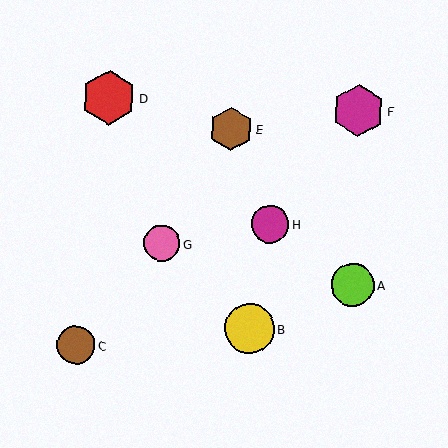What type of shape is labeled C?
Shape C is a brown circle.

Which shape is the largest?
The red hexagon (labeled D) is the largest.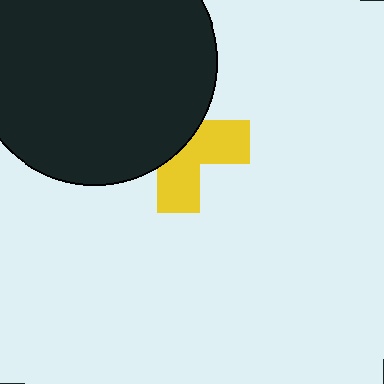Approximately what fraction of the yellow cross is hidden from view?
Roughly 54% of the yellow cross is hidden behind the black circle.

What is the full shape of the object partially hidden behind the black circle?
The partially hidden object is a yellow cross.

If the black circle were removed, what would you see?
You would see the complete yellow cross.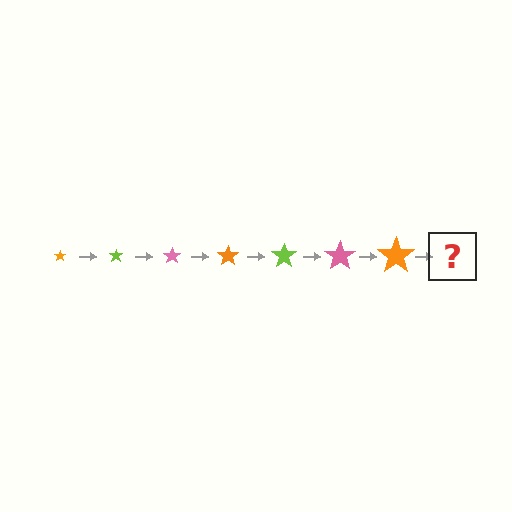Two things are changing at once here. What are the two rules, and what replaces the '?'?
The two rules are that the star grows larger each step and the color cycles through orange, lime, and pink. The '?' should be a lime star, larger than the previous one.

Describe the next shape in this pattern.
It should be a lime star, larger than the previous one.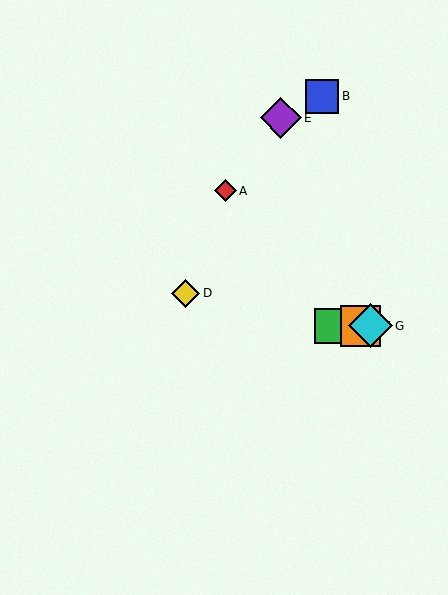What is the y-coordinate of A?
Object A is at y≈191.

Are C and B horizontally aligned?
No, C is at y≈326 and B is at y≈96.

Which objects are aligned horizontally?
Objects C, F, G are aligned horizontally.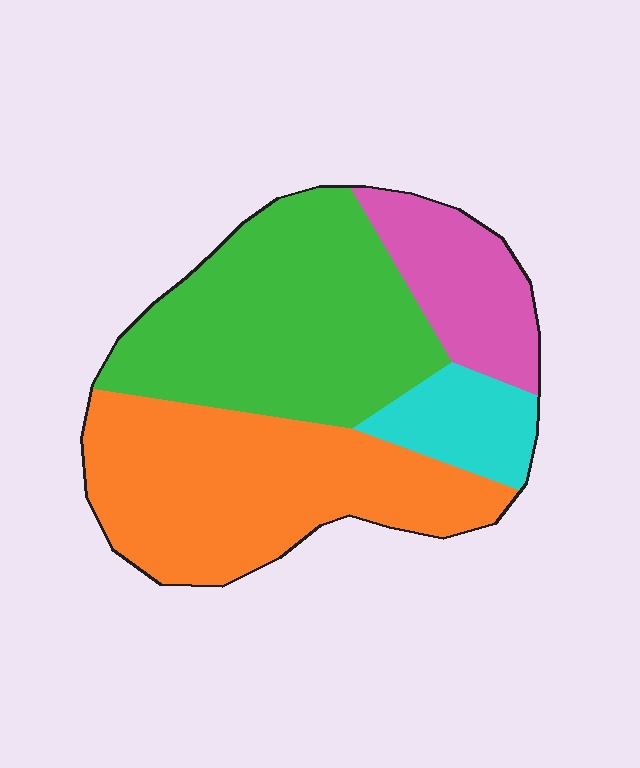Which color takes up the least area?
Cyan, at roughly 10%.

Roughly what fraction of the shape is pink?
Pink covers about 15% of the shape.